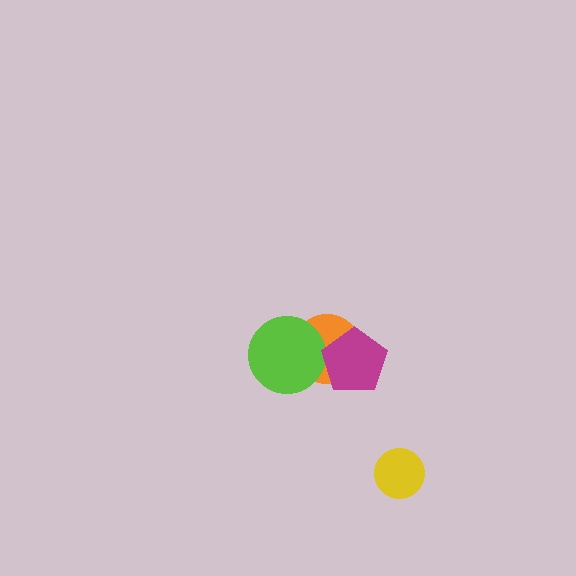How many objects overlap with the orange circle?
2 objects overlap with the orange circle.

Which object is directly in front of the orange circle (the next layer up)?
The lime circle is directly in front of the orange circle.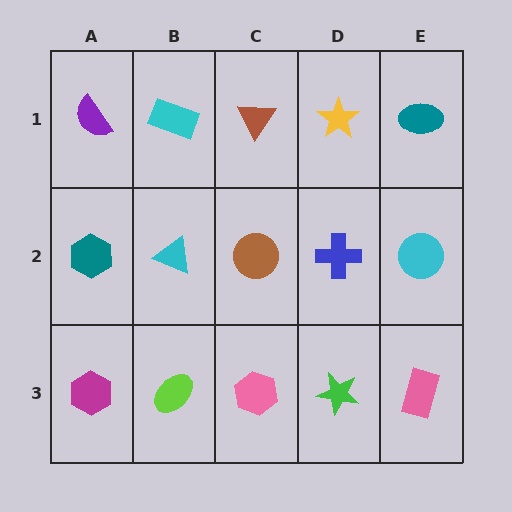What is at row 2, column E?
A cyan circle.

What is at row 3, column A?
A magenta hexagon.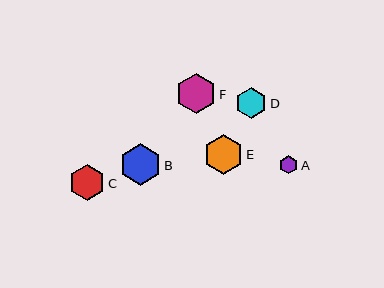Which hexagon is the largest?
Hexagon B is the largest with a size of approximately 41 pixels.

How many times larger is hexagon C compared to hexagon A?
Hexagon C is approximately 1.9 times the size of hexagon A.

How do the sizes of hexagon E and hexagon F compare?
Hexagon E and hexagon F are approximately the same size.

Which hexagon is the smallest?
Hexagon A is the smallest with a size of approximately 19 pixels.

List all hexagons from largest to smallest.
From largest to smallest: B, E, F, C, D, A.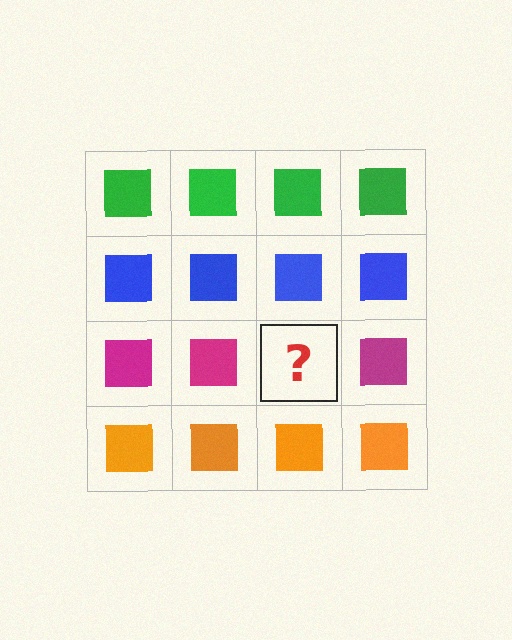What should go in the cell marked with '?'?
The missing cell should contain a magenta square.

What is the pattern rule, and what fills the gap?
The rule is that each row has a consistent color. The gap should be filled with a magenta square.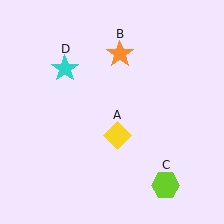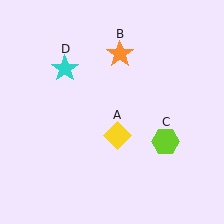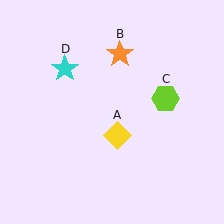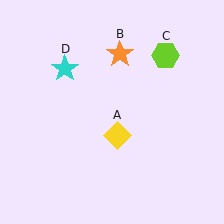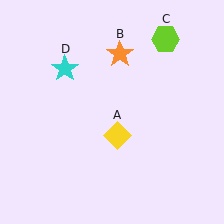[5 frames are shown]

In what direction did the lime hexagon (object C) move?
The lime hexagon (object C) moved up.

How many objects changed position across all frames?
1 object changed position: lime hexagon (object C).